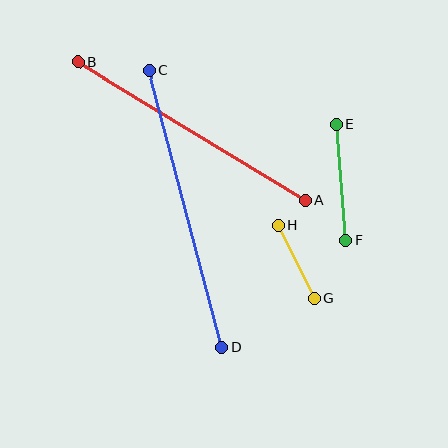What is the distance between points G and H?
The distance is approximately 81 pixels.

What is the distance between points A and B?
The distance is approximately 267 pixels.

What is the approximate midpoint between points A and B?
The midpoint is at approximately (192, 131) pixels.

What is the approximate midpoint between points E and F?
The midpoint is at approximately (341, 183) pixels.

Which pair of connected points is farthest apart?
Points C and D are farthest apart.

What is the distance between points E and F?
The distance is approximately 117 pixels.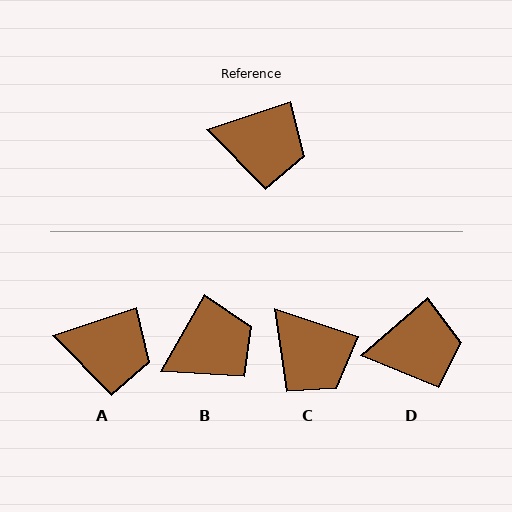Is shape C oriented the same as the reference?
No, it is off by about 37 degrees.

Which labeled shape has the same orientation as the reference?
A.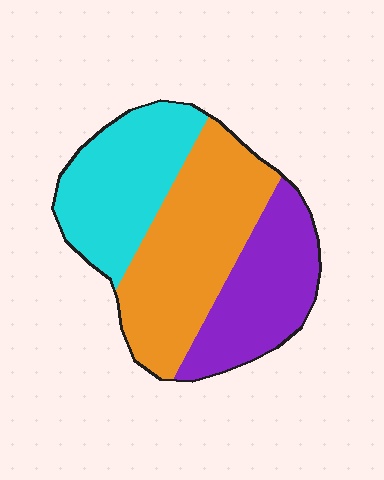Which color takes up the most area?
Orange, at roughly 40%.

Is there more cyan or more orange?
Orange.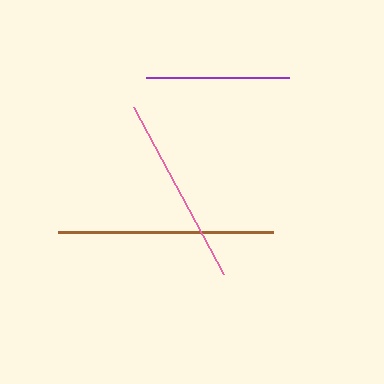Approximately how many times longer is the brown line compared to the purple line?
The brown line is approximately 1.5 times the length of the purple line.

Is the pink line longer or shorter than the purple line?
The pink line is longer than the purple line.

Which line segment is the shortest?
The purple line is the shortest at approximately 143 pixels.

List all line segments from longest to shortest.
From longest to shortest: brown, pink, purple.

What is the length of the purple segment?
The purple segment is approximately 143 pixels long.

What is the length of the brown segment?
The brown segment is approximately 215 pixels long.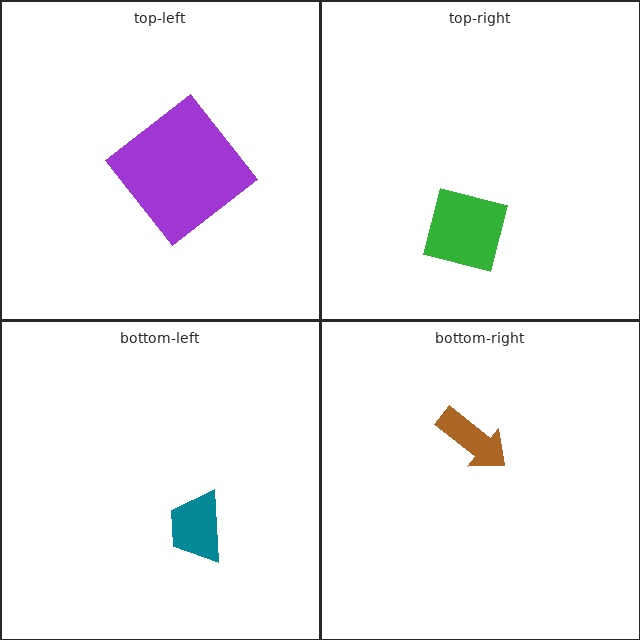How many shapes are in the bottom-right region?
1.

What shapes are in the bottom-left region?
The teal trapezoid.